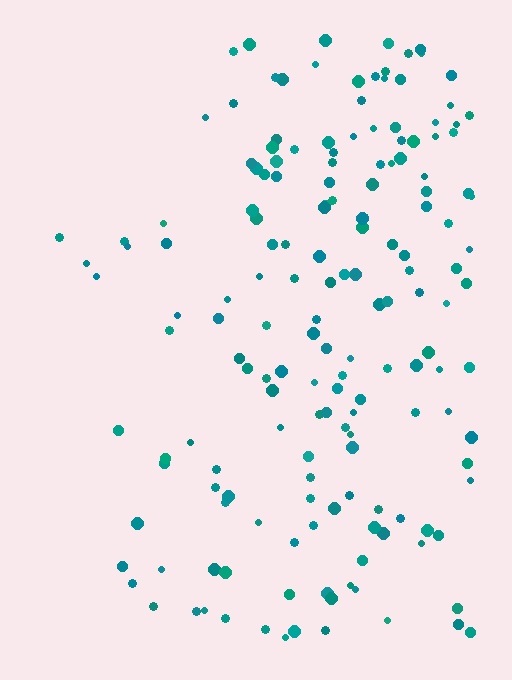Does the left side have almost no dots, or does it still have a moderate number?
Still a moderate number, just noticeably fewer than the right.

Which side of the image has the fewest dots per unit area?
The left.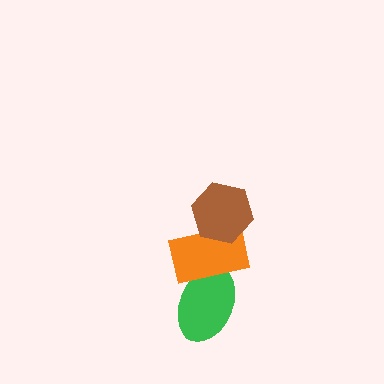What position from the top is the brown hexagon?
The brown hexagon is 1st from the top.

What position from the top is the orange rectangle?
The orange rectangle is 2nd from the top.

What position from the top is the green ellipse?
The green ellipse is 3rd from the top.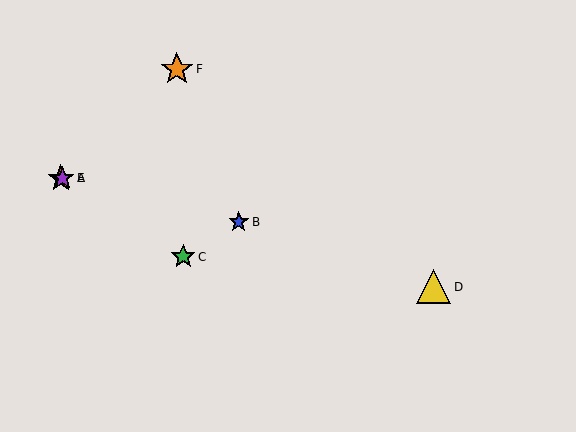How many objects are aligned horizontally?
2 objects (A, E) are aligned horizontally.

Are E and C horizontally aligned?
No, E is at y≈178 and C is at y≈257.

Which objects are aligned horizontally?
Objects A, E are aligned horizontally.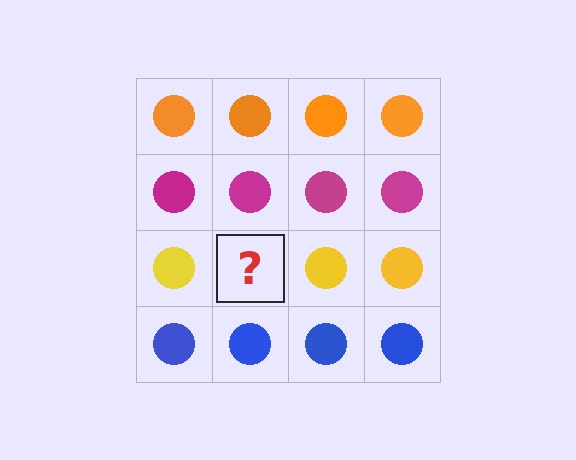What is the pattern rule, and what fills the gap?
The rule is that each row has a consistent color. The gap should be filled with a yellow circle.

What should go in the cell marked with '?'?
The missing cell should contain a yellow circle.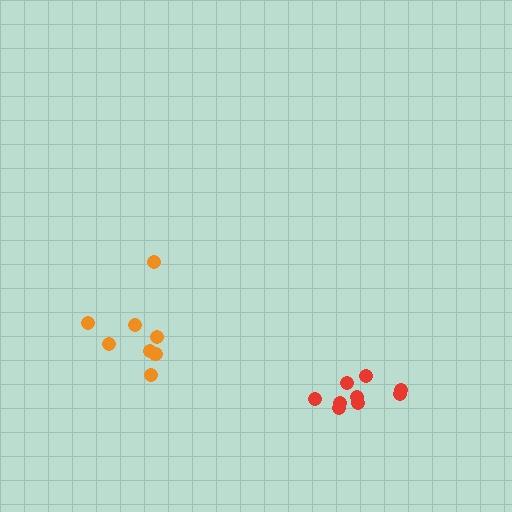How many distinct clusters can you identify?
There are 2 distinct clusters.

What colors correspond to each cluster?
The clusters are colored: orange, red.